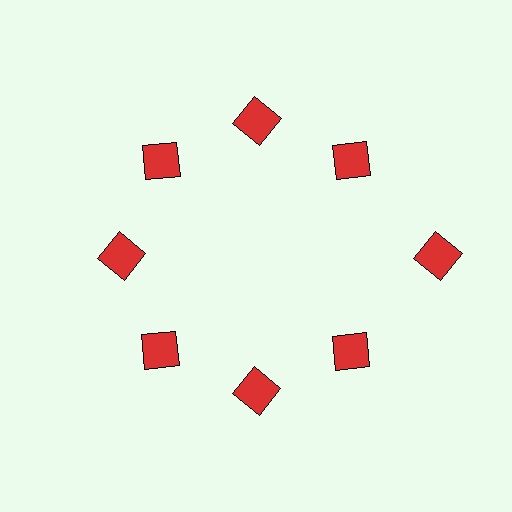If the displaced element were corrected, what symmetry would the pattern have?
It would have 8-fold rotational symmetry — the pattern would map onto itself every 45 degrees.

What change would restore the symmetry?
The symmetry would be restored by moving it inward, back onto the ring so that all 8 squares sit at equal angles and equal distance from the center.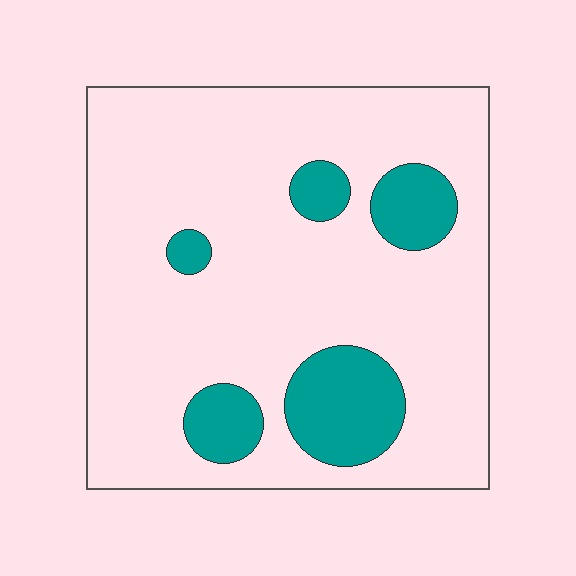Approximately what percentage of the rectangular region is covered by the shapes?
Approximately 15%.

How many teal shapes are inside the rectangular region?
5.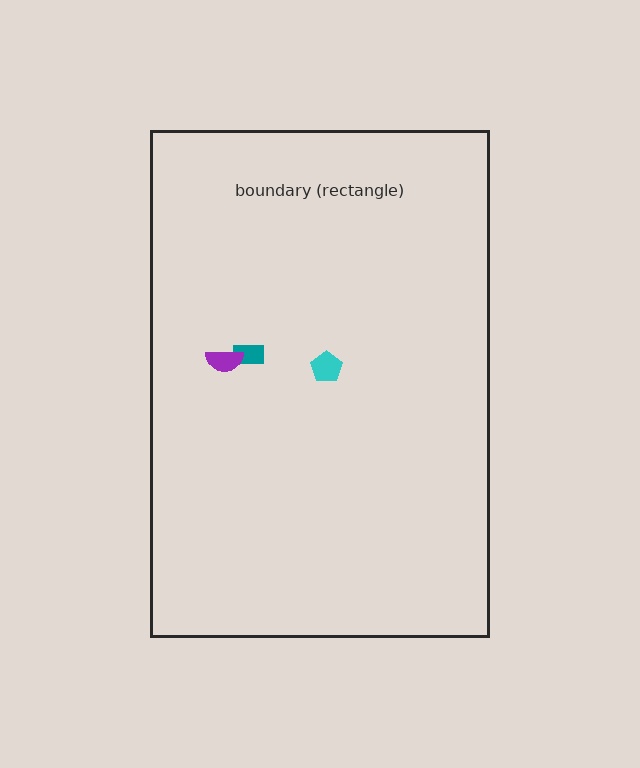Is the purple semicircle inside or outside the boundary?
Inside.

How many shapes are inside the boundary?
3 inside, 0 outside.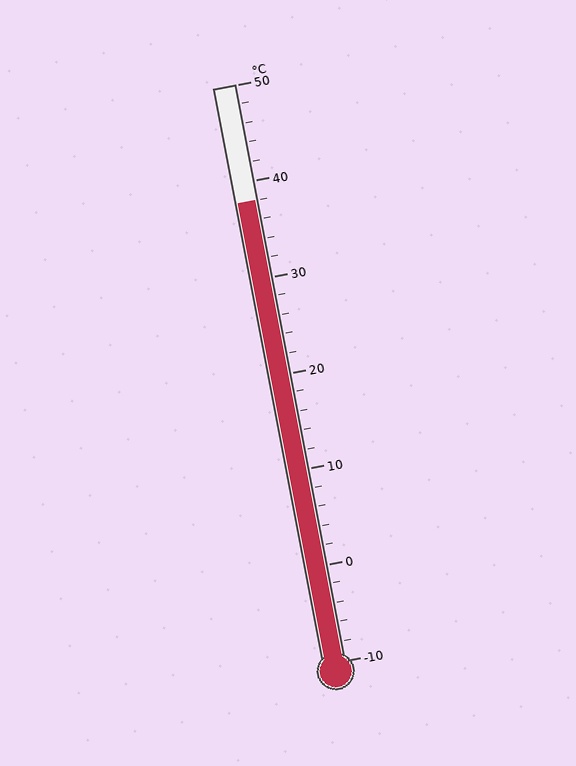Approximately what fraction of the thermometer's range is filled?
The thermometer is filled to approximately 80% of its range.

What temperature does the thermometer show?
The thermometer shows approximately 38°C.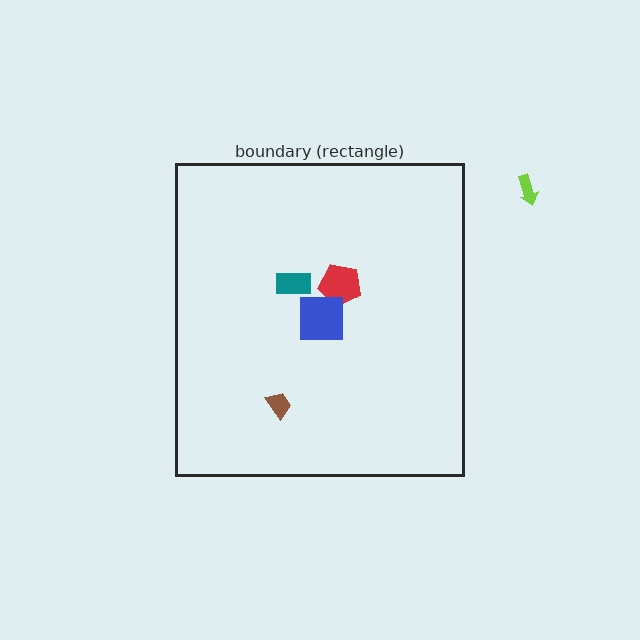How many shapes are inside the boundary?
4 inside, 1 outside.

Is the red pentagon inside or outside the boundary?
Inside.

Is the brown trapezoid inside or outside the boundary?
Inside.